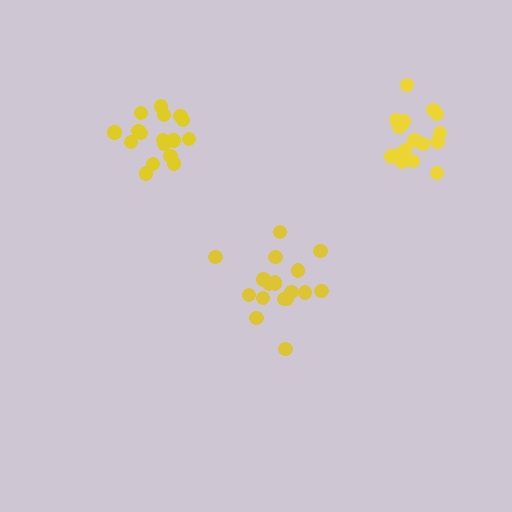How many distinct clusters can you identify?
There are 3 distinct clusters.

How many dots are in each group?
Group 1: 17 dots, Group 2: 18 dots, Group 3: 18 dots (53 total).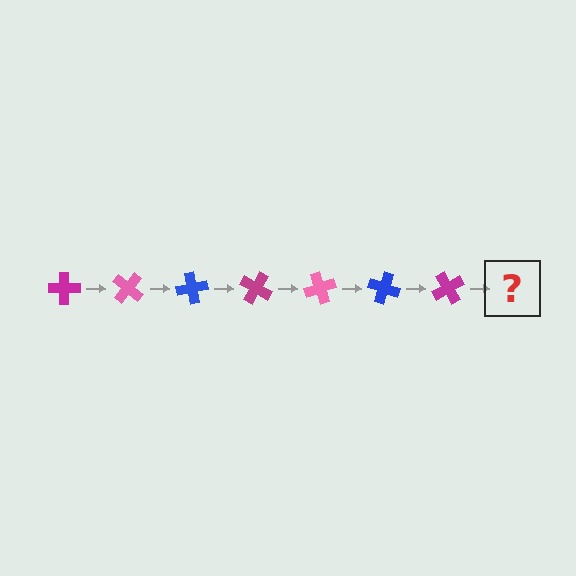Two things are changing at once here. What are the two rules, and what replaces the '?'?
The two rules are that it rotates 40 degrees each step and the color cycles through magenta, pink, and blue. The '?' should be a pink cross, rotated 280 degrees from the start.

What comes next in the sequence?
The next element should be a pink cross, rotated 280 degrees from the start.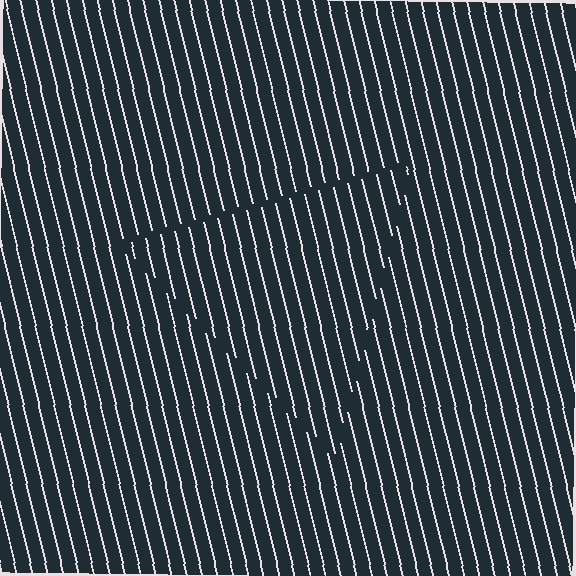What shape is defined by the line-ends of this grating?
An illusory triangle. The interior of the shape contains the same grating, shifted by half a period — the contour is defined by the phase discontinuity where line-ends from the inner and outer gratings abut.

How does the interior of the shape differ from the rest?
The interior of the shape contains the same grating, shifted by half a period — the contour is defined by the phase discontinuity where line-ends from the inner and outer gratings abut.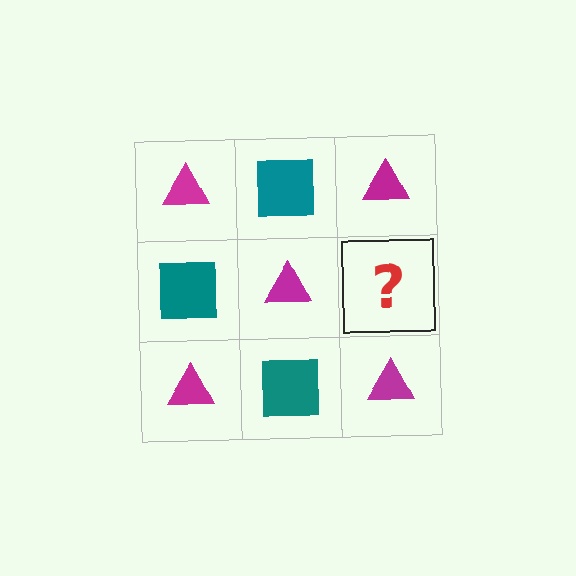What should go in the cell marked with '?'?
The missing cell should contain a teal square.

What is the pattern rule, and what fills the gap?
The rule is that it alternates magenta triangle and teal square in a checkerboard pattern. The gap should be filled with a teal square.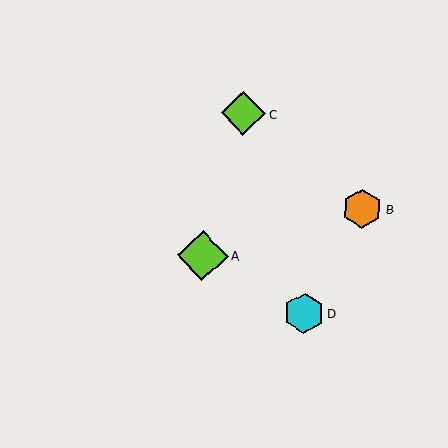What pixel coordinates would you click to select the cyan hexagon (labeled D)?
Click at (304, 313) to select the cyan hexagon D.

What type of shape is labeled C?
Shape C is a lime diamond.